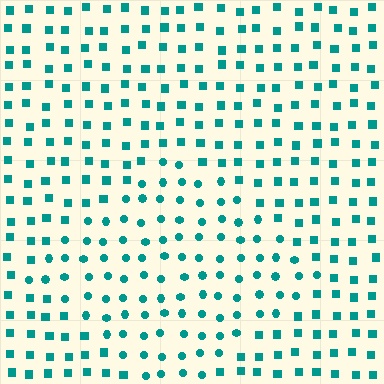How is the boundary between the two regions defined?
The boundary is defined by a change in element shape: circles inside vs. squares outside. All elements share the same color and spacing.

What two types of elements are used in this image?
The image uses circles inside the diamond region and squares outside it.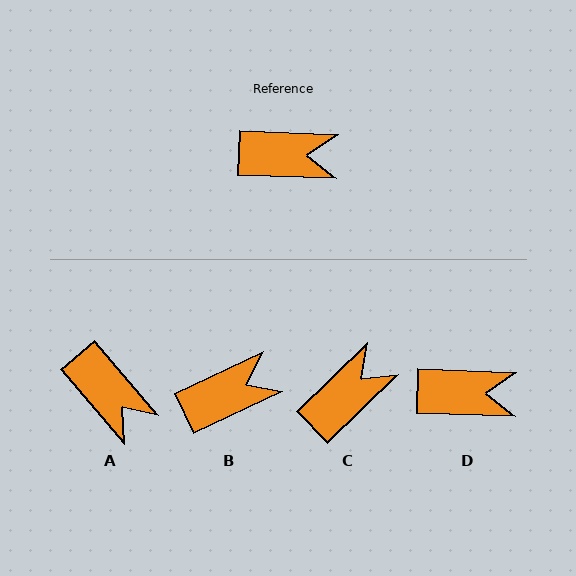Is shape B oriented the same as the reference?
No, it is off by about 27 degrees.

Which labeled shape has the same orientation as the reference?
D.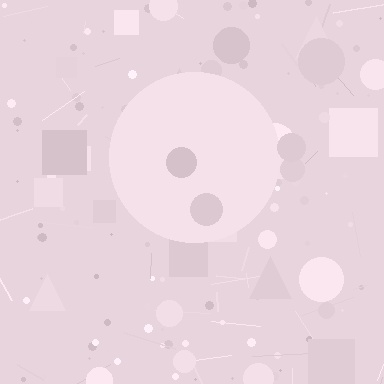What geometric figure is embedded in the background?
A circle is embedded in the background.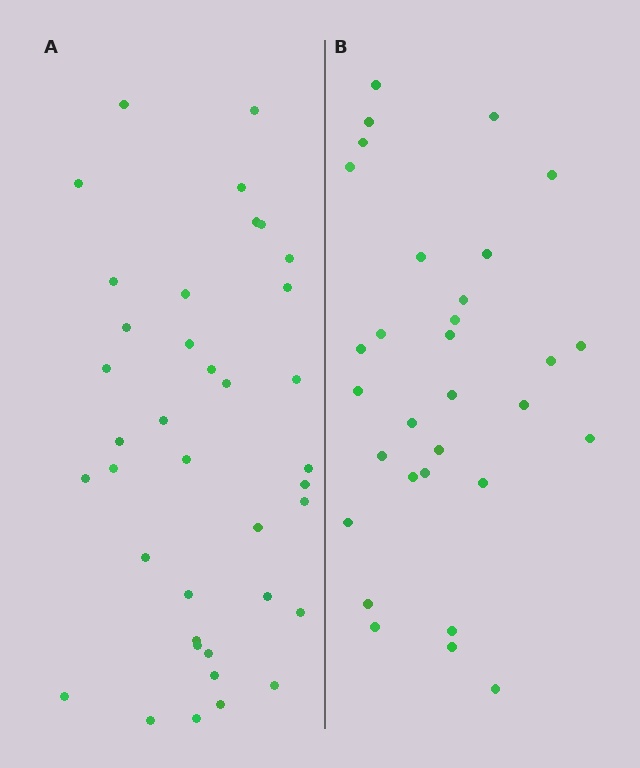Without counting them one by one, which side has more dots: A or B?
Region A (the left region) has more dots.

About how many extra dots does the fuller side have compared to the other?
Region A has roughly 8 or so more dots than region B.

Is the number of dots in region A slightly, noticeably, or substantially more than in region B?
Region A has only slightly more — the two regions are fairly close. The ratio is roughly 1.2 to 1.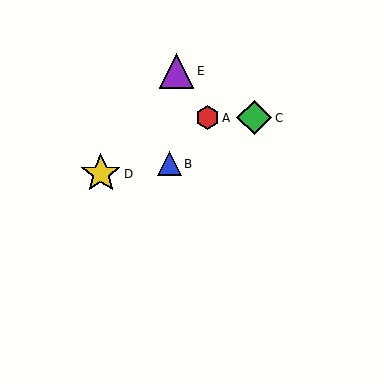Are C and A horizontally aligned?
Yes, both are at y≈118.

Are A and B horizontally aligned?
No, A is at y≈118 and B is at y≈164.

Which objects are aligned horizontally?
Objects A, C are aligned horizontally.